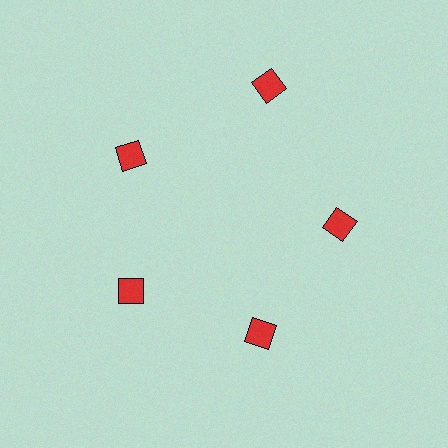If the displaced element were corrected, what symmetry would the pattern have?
It would have 5-fold rotational symmetry — the pattern would map onto itself every 72 degrees.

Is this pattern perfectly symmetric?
No. The 5 red squares are arranged in a ring, but one element near the 1 o'clock position is pushed outward from the center, breaking the 5-fold rotational symmetry.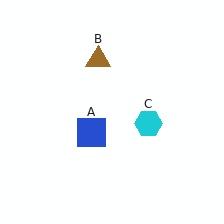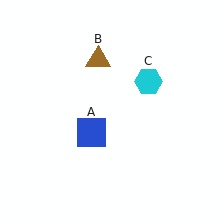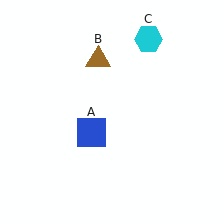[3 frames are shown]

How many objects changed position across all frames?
1 object changed position: cyan hexagon (object C).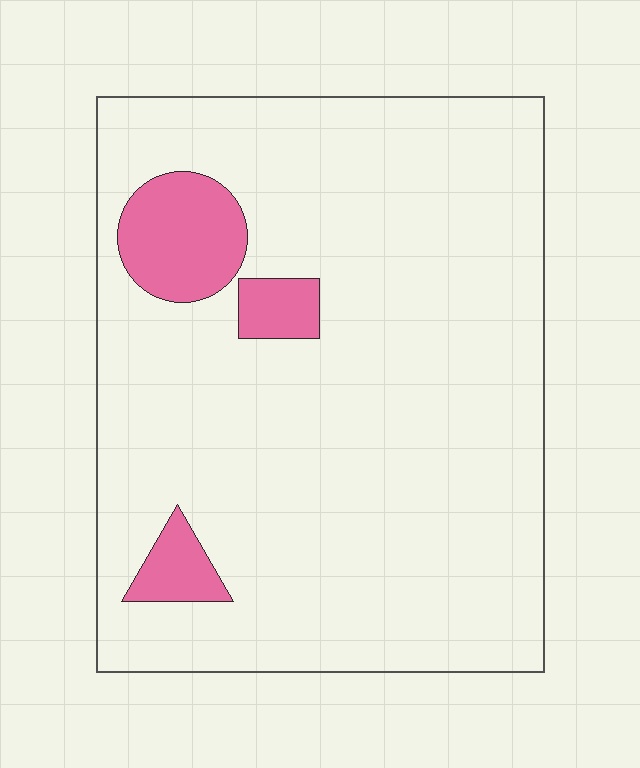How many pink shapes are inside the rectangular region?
3.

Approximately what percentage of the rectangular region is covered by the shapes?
Approximately 10%.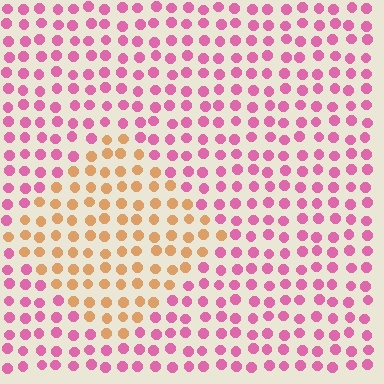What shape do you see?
I see a diamond.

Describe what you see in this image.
The image is filled with small pink elements in a uniform arrangement. A diamond-shaped region is visible where the elements are tinted to a slightly different hue, forming a subtle color boundary.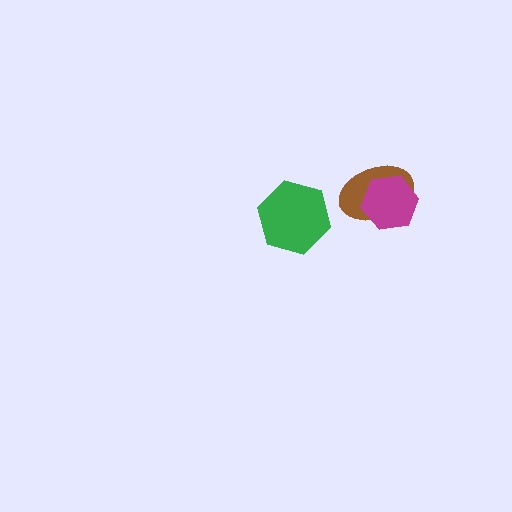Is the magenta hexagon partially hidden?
No, no other shape covers it.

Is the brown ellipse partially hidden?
Yes, it is partially covered by another shape.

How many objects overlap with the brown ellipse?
1 object overlaps with the brown ellipse.